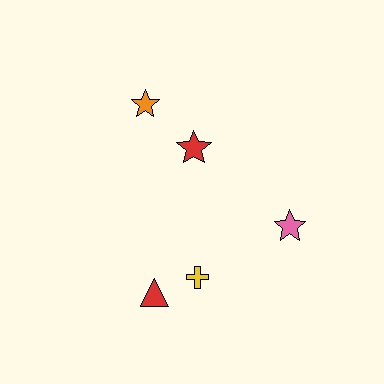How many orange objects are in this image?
There is 1 orange object.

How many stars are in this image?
There are 3 stars.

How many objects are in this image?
There are 5 objects.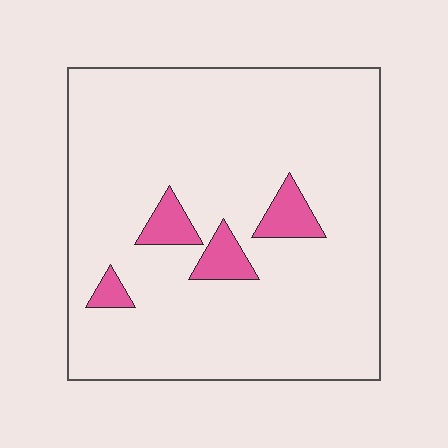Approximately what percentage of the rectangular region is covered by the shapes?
Approximately 10%.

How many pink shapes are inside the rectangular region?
4.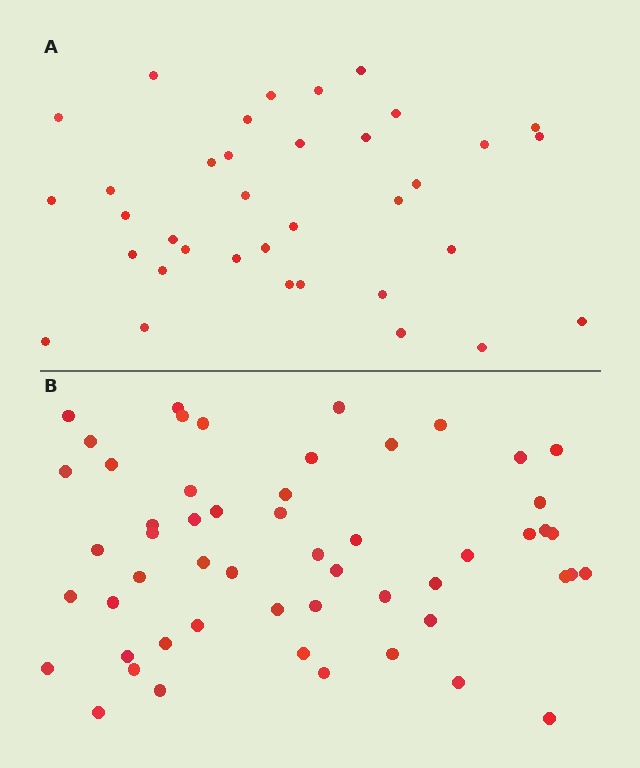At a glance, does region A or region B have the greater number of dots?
Region B (the bottom region) has more dots.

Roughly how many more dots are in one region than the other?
Region B has approximately 20 more dots than region A.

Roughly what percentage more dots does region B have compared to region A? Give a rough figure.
About 50% more.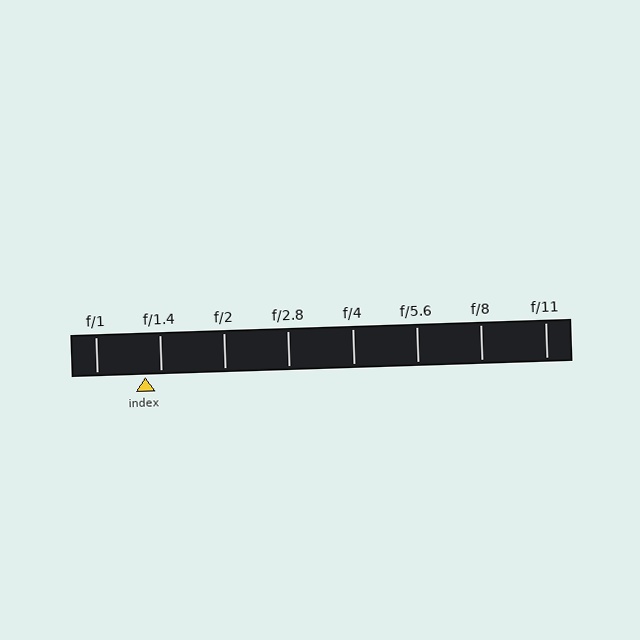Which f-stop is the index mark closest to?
The index mark is closest to f/1.4.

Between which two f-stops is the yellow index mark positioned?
The index mark is between f/1 and f/1.4.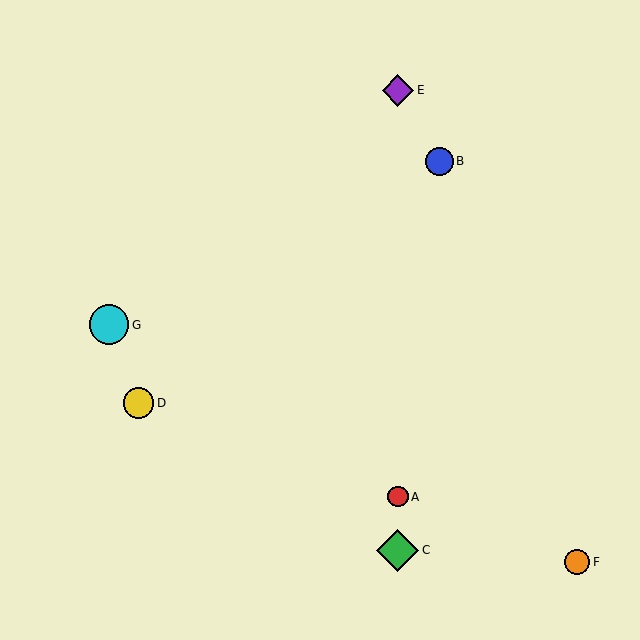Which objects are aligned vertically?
Objects A, C, E are aligned vertically.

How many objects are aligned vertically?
3 objects (A, C, E) are aligned vertically.